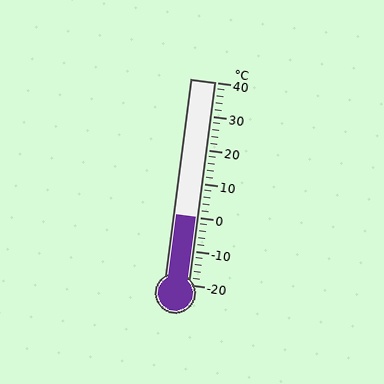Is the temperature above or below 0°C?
The temperature is at 0°C.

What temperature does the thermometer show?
The thermometer shows approximately 0°C.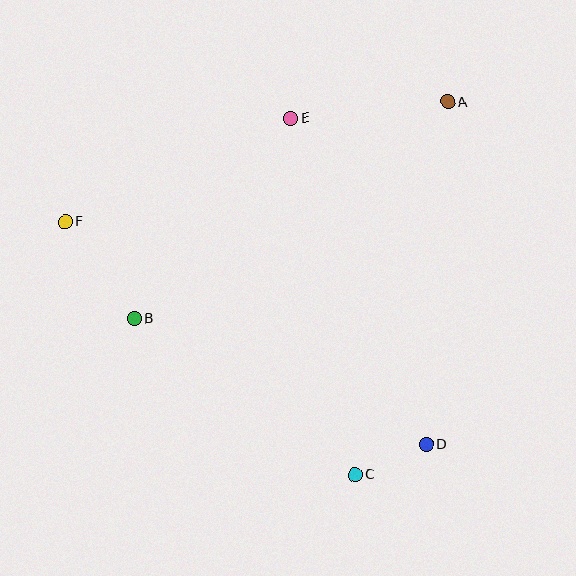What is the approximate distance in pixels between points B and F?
The distance between B and F is approximately 118 pixels.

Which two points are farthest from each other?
Points D and F are farthest from each other.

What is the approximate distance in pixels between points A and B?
The distance between A and B is approximately 382 pixels.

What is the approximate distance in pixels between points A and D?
The distance between A and D is approximately 344 pixels.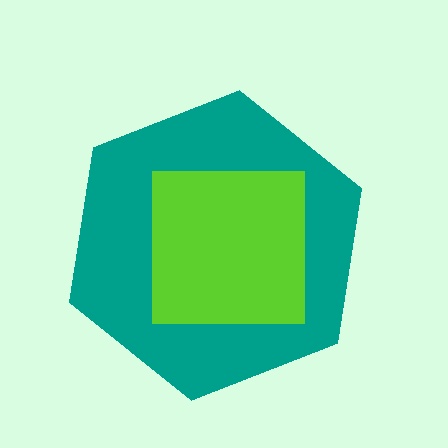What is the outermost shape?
The teal hexagon.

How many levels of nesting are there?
2.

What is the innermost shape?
The lime square.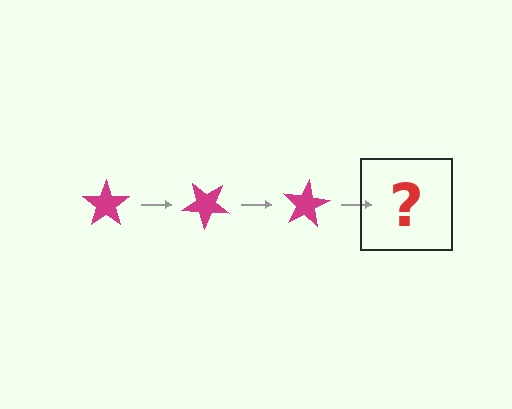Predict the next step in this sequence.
The next step is a magenta star rotated 120 degrees.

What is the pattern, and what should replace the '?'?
The pattern is that the star rotates 40 degrees each step. The '?' should be a magenta star rotated 120 degrees.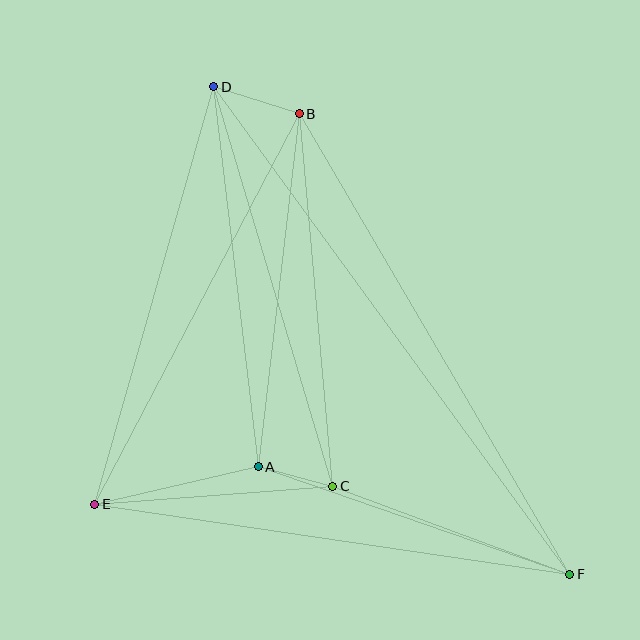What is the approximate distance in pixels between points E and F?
The distance between E and F is approximately 480 pixels.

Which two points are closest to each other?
Points A and C are closest to each other.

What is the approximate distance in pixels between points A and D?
The distance between A and D is approximately 383 pixels.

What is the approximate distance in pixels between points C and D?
The distance between C and D is approximately 417 pixels.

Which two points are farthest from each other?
Points D and F are farthest from each other.